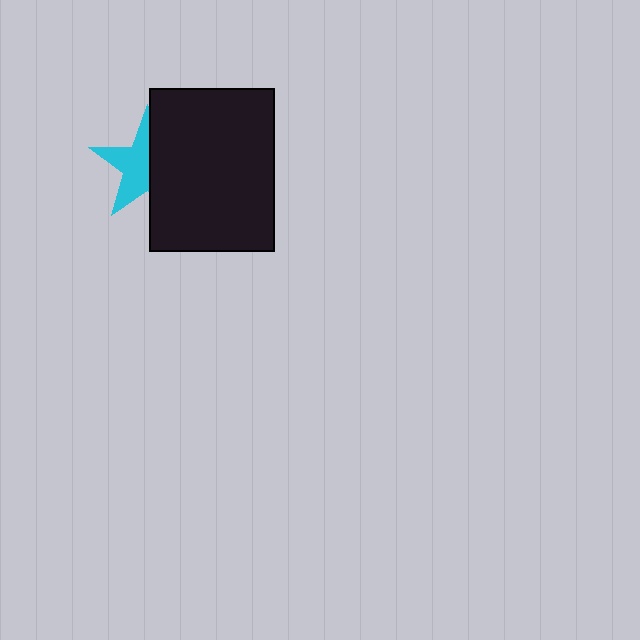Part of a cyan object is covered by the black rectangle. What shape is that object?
It is a star.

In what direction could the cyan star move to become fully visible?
The cyan star could move left. That would shift it out from behind the black rectangle entirely.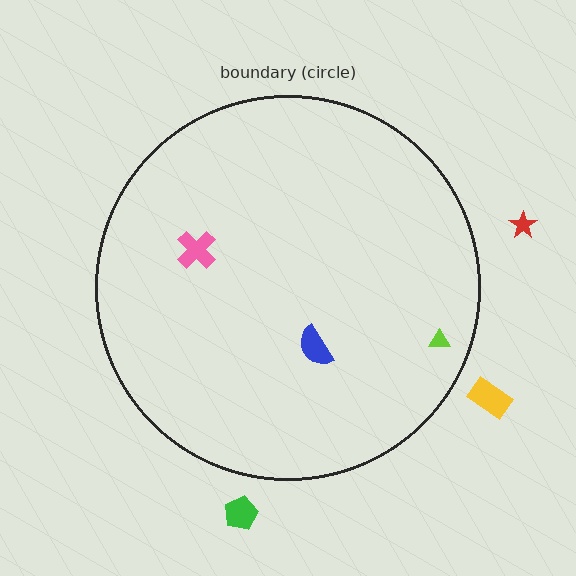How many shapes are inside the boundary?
3 inside, 3 outside.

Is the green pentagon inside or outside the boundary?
Outside.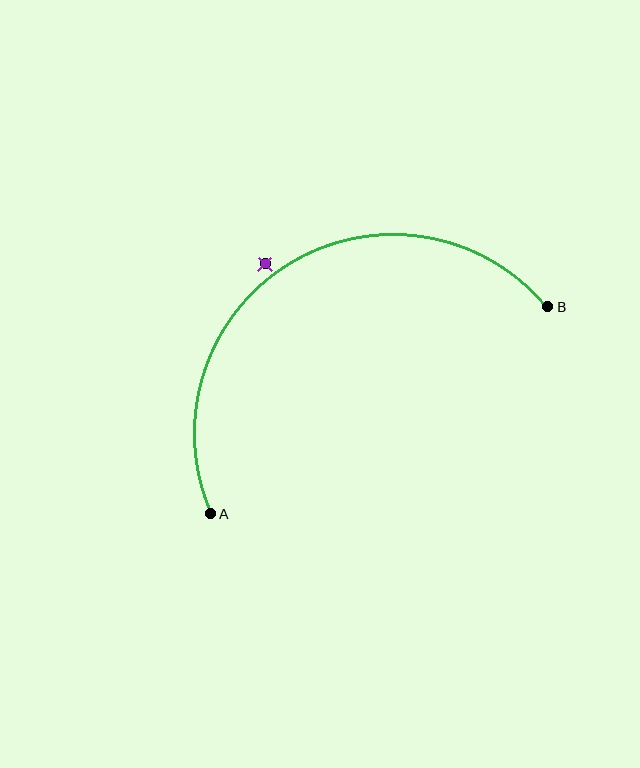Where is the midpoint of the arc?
The arc midpoint is the point on the curve farthest from the straight line joining A and B. It sits above that line.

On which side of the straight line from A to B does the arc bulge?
The arc bulges above the straight line connecting A and B.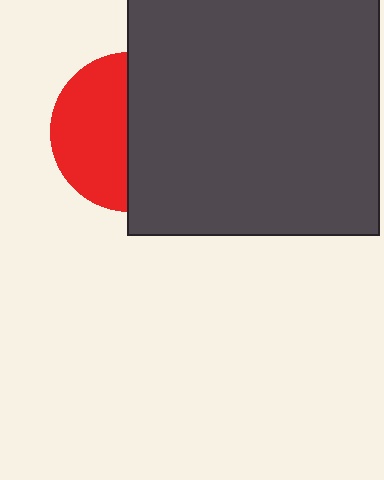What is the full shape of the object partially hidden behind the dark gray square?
The partially hidden object is a red circle.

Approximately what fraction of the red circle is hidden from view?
Roughly 52% of the red circle is hidden behind the dark gray square.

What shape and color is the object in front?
The object in front is a dark gray square.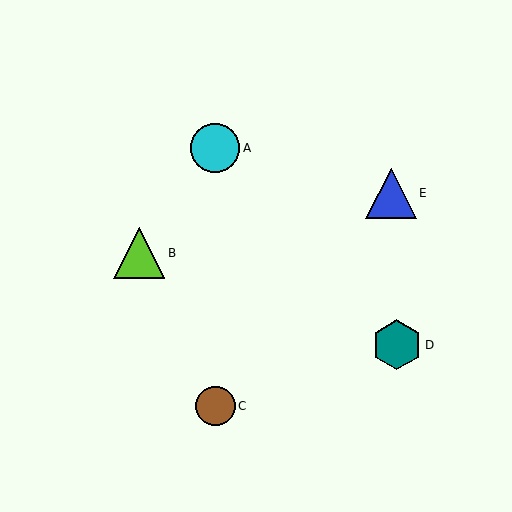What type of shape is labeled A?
Shape A is a cyan circle.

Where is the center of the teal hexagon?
The center of the teal hexagon is at (397, 345).